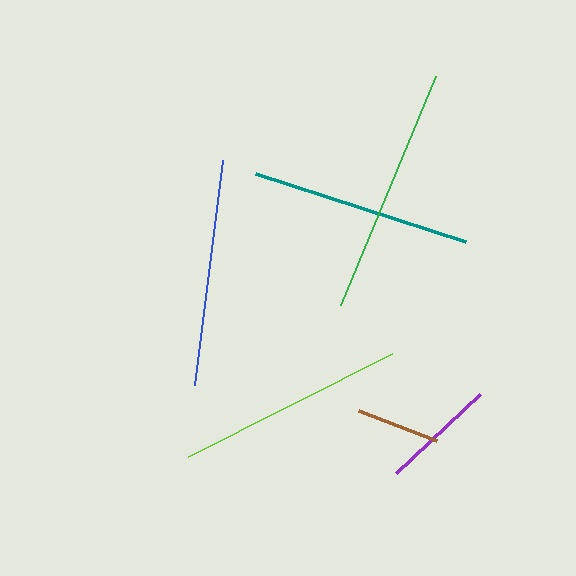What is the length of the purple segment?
The purple segment is approximately 115 pixels long.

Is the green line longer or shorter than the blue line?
The green line is longer than the blue line.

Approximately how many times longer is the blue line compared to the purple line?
The blue line is approximately 2.0 times the length of the purple line.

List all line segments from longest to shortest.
From longest to shortest: green, lime, blue, teal, purple, brown.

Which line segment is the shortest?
The brown line is the shortest at approximately 84 pixels.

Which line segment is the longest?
The green line is the longest at approximately 248 pixels.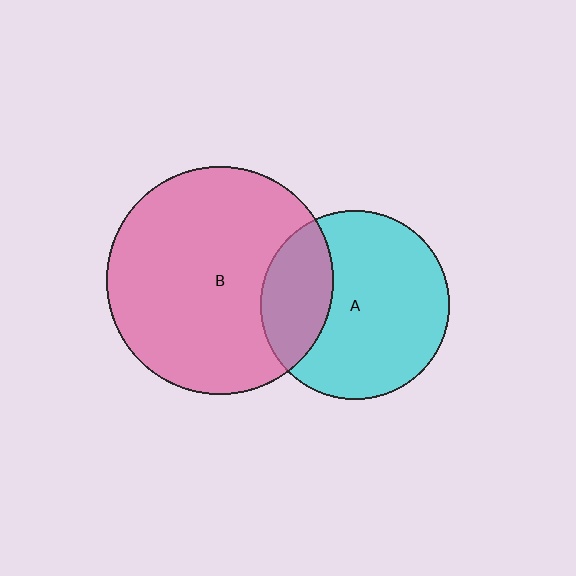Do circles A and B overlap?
Yes.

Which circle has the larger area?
Circle B (pink).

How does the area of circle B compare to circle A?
Approximately 1.4 times.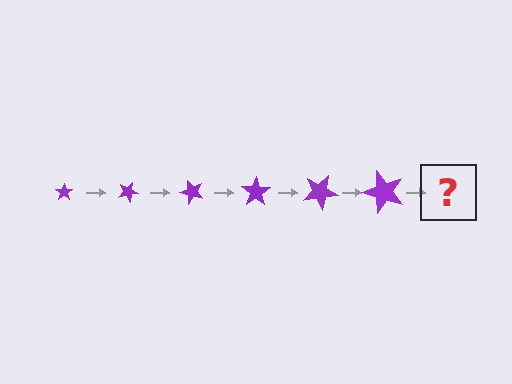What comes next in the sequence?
The next element should be a star, larger than the previous one and rotated 150 degrees from the start.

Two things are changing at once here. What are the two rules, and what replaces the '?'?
The two rules are that the star grows larger each step and it rotates 25 degrees each step. The '?' should be a star, larger than the previous one and rotated 150 degrees from the start.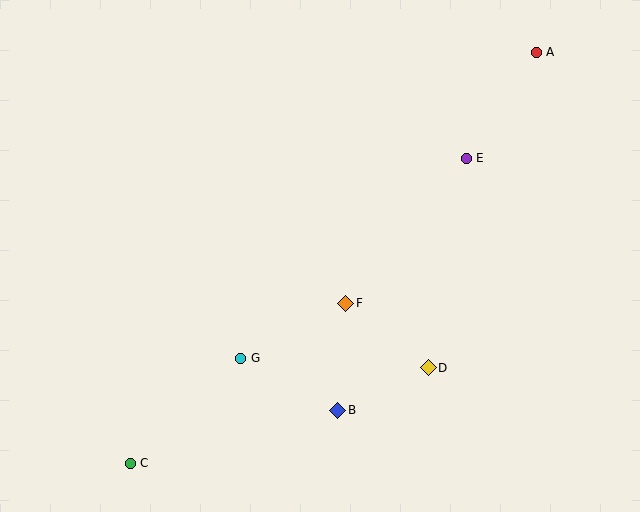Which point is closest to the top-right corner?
Point A is closest to the top-right corner.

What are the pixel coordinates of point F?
Point F is at (346, 303).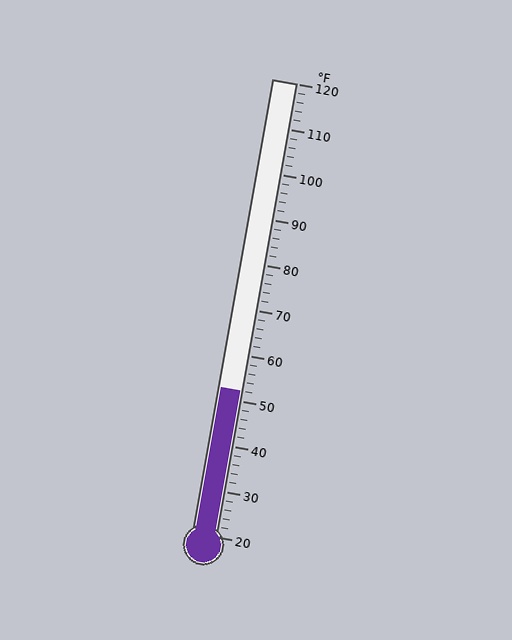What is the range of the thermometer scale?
The thermometer scale ranges from 20°F to 120°F.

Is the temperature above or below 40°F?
The temperature is above 40°F.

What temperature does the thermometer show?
The thermometer shows approximately 52°F.